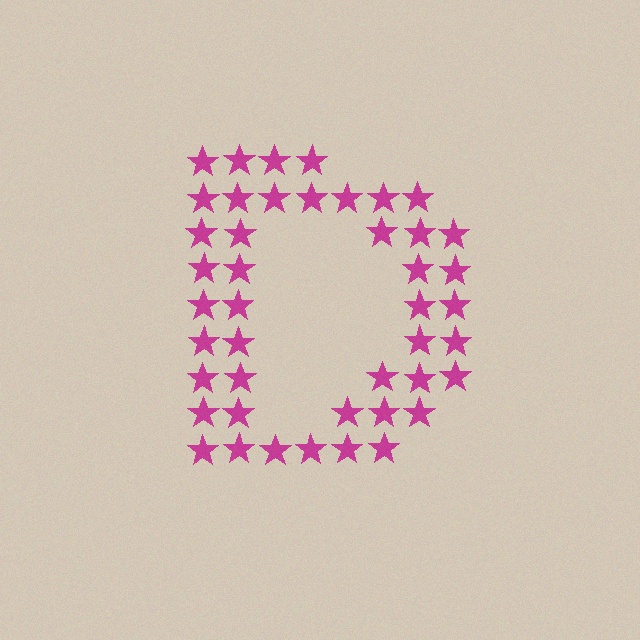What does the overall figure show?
The overall figure shows the letter D.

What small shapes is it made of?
It is made of small stars.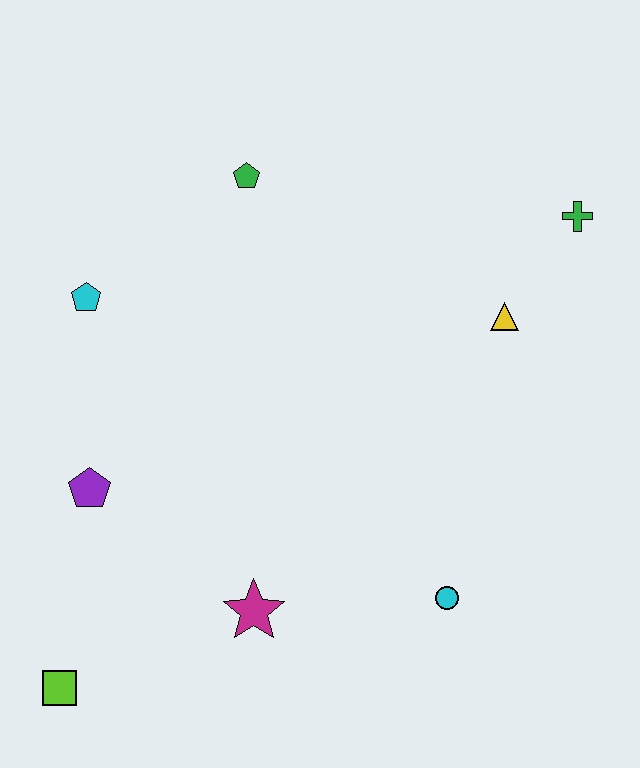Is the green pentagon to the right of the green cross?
No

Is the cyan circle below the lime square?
No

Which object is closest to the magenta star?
The cyan circle is closest to the magenta star.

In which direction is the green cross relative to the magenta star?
The green cross is above the magenta star.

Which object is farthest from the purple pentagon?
The green cross is farthest from the purple pentagon.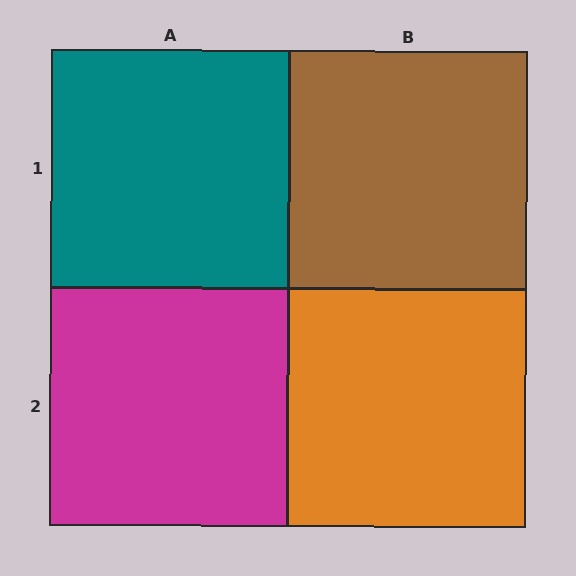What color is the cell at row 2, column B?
Orange.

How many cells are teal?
1 cell is teal.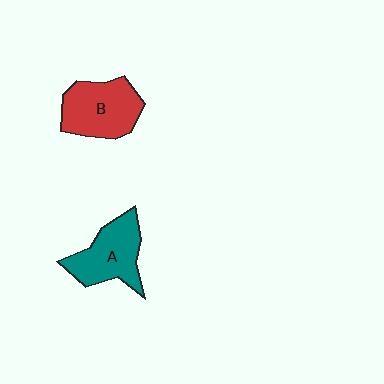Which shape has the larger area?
Shape B (red).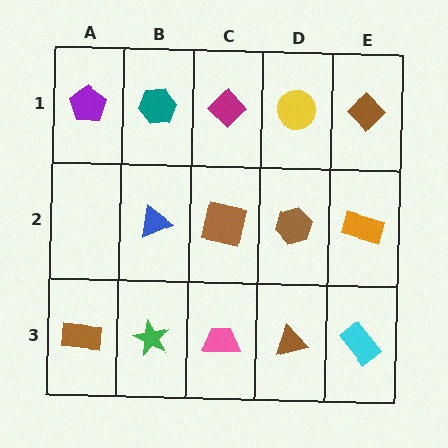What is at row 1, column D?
A yellow circle.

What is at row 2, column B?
A blue triangle.